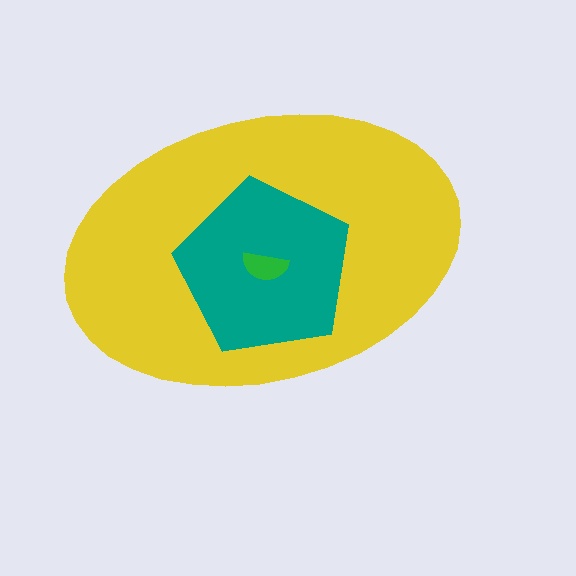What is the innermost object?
The green semicircle.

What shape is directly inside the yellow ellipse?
The teal pentagon.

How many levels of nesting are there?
3.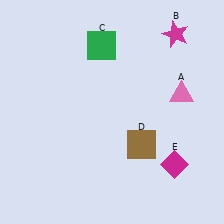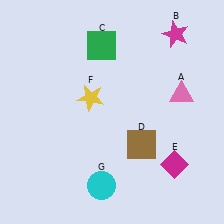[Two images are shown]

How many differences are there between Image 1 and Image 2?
There are 2 differences between the two images.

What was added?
A yellow star (F), a cyan circle (G) were added in Image 2.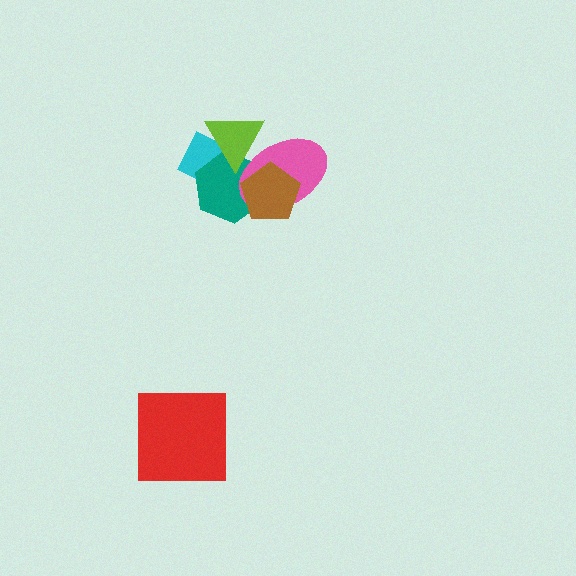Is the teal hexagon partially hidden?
Yes, it is partially covered by another shape.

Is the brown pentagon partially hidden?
No, no other shape covers it.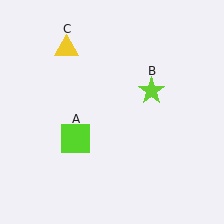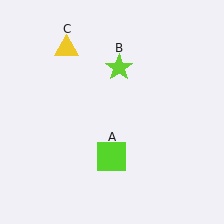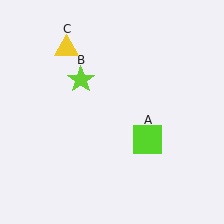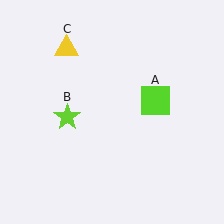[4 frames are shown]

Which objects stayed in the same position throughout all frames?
Yellow triangle (object C) remained stationary.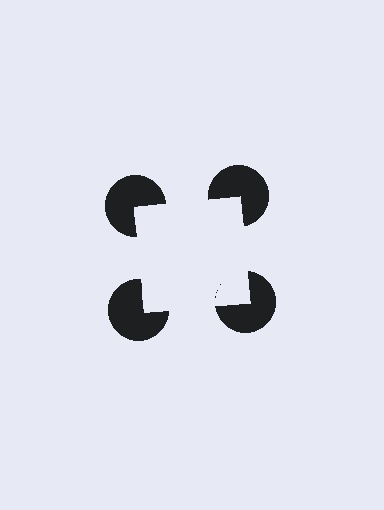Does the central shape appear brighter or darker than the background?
It typically appears slightly brighter than the background, even though no actual brightness change is drawn.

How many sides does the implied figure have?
4 sides.